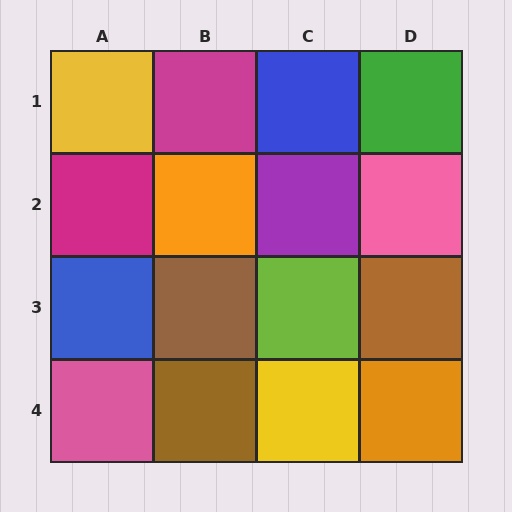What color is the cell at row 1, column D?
Green.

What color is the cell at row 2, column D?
Pink.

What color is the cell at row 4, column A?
Pink.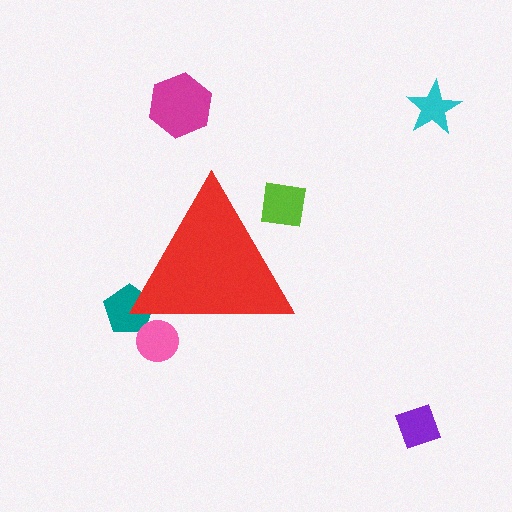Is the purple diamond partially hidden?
No, the purple diamond is fully visible.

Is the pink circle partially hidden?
Yes, the pink circle is partially hidden behind the red triangle.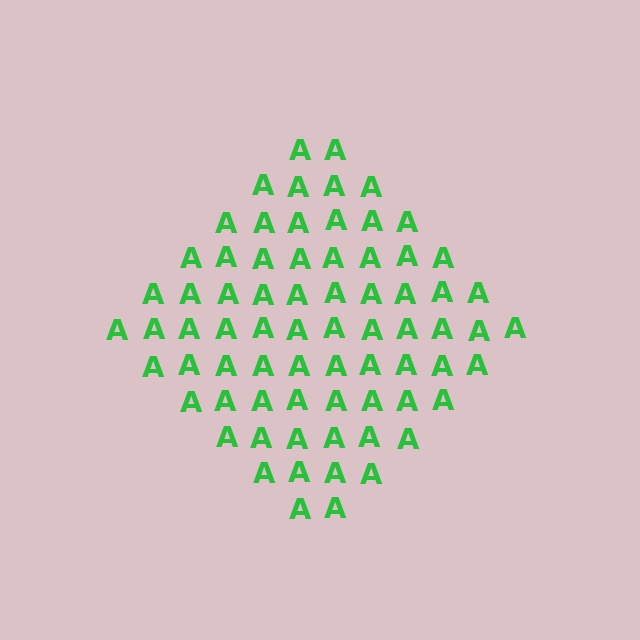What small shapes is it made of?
It is made of small letter A's.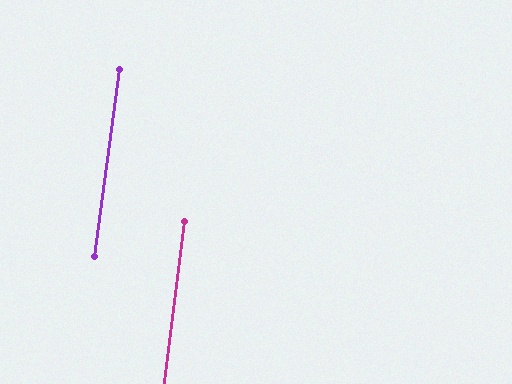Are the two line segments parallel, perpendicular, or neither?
Parallel — their directions differ by only 0.9°.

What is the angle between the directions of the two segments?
Approximately 1 degree.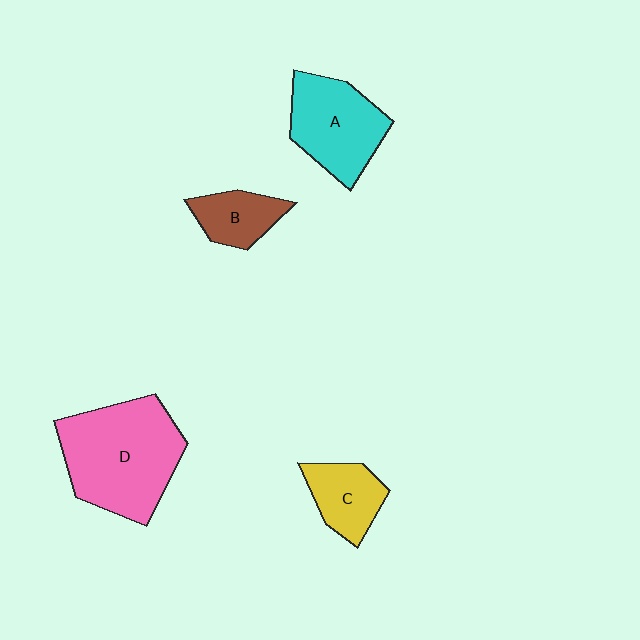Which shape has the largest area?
Shape D (pink).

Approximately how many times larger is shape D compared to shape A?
Approximately 1.5 times.